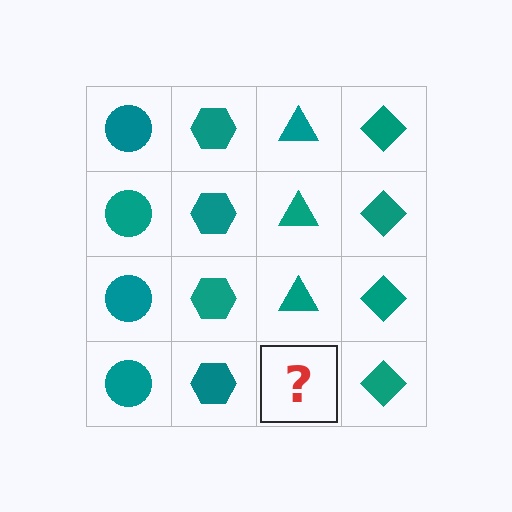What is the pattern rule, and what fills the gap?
The rule is that each column has a consistent shape. The gap should be filled with a teal triangle.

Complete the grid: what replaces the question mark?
The question mark should be replaced with a teal triangle.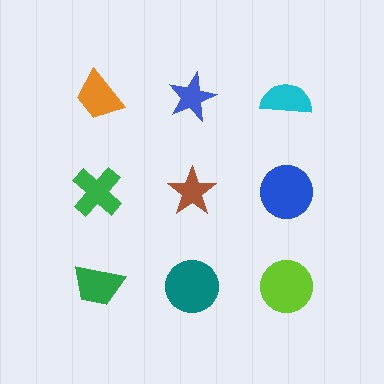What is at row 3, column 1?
A green trapezoid.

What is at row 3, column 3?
A lime circle.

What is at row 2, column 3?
A blue circle.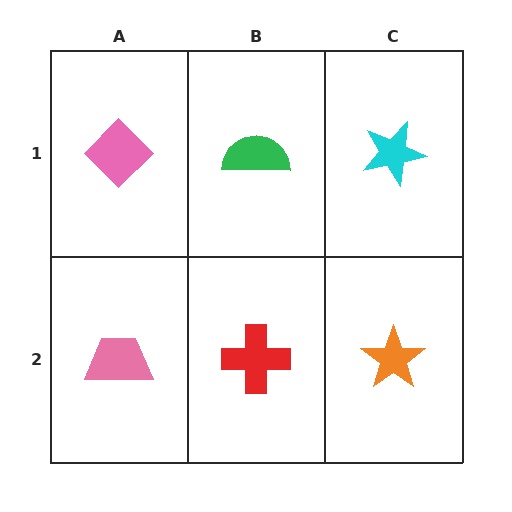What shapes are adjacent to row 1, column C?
An orange star (row 2, column C), a green semicircle (row 1, column B).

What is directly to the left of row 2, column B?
A pink trapezoid.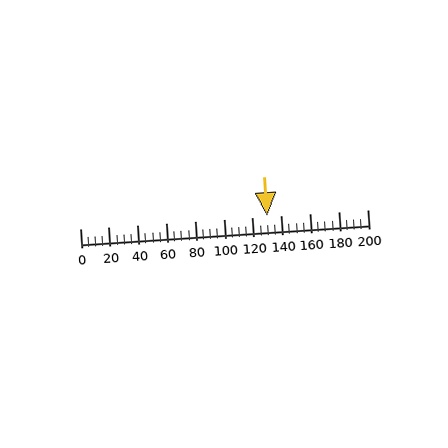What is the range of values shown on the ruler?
The ruler shows values from 0 to 200.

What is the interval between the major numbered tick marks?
The major tick marks are spaced 20 units apart.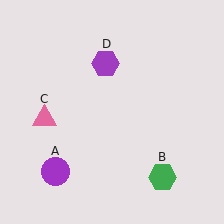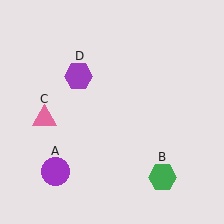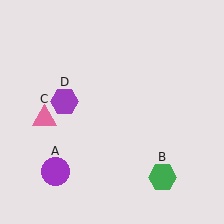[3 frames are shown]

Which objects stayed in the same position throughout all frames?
Purple circle (object A) and green hexagon (object B) and pink triangle (object C) remained stationary.